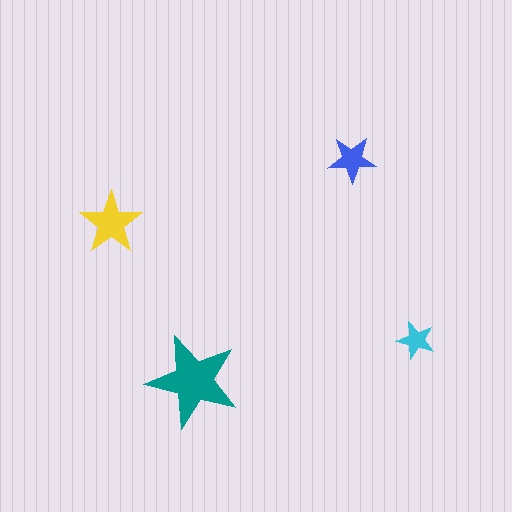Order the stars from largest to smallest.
the teal one, the yellow one, the blue one, the cyan one.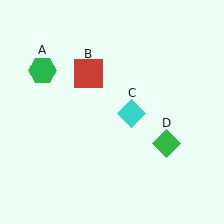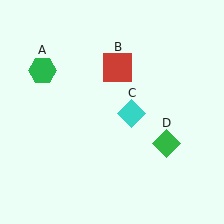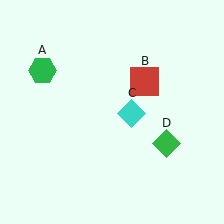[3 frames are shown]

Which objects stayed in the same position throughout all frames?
Green hexagon (object A) and cyan diamond (object C) and green diamond (object D) remained stationary.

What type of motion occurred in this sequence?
The red square (object B) rotated clockwise around the center of the scene.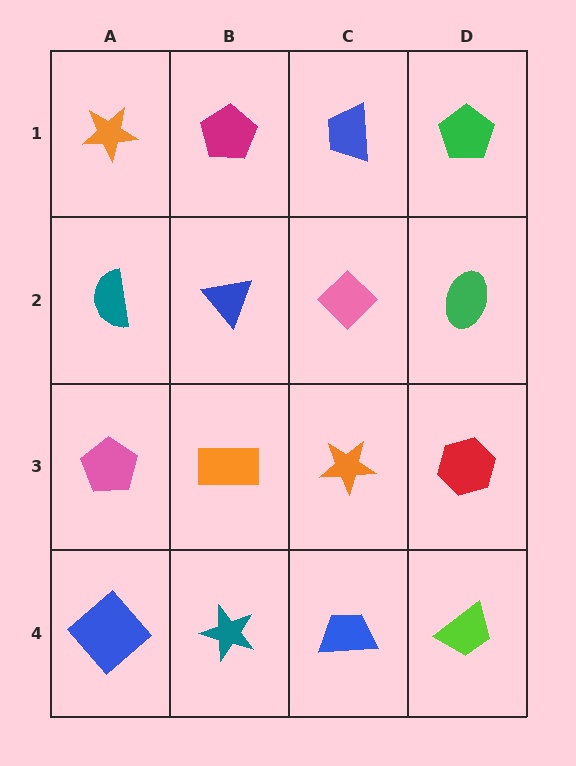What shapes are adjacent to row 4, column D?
A red hexagon (row 3, column D), a blue trapezoid (row 4, column C).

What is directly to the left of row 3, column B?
A pink pentagon.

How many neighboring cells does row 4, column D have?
2.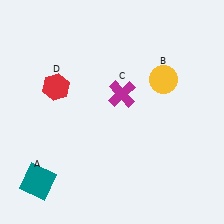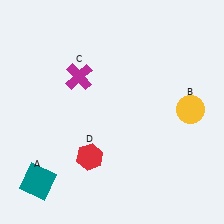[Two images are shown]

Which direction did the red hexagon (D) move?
The red hexagon (D) moved down.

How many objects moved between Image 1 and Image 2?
3 objects moved between the two images.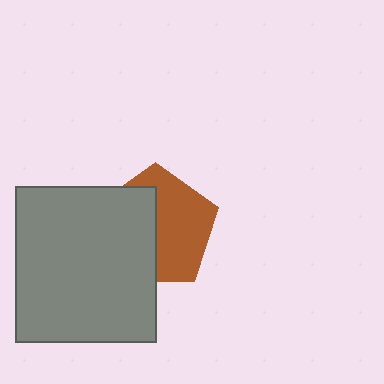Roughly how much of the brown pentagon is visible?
About half of it is visible (roughly 52%).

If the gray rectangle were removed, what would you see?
You would see the complete brown pentagon.